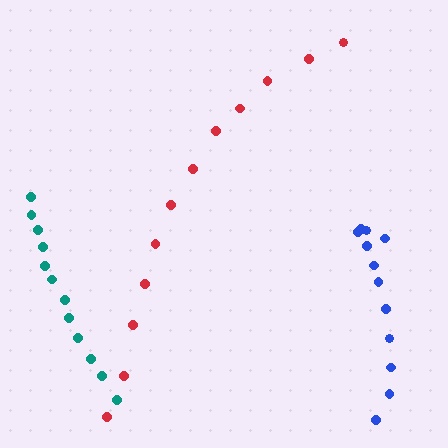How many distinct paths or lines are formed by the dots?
There are 3 distinct paths.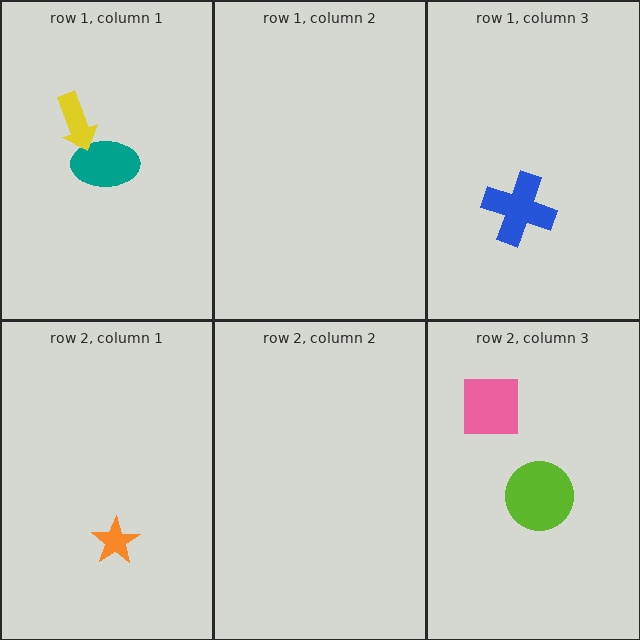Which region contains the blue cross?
The row 1, column 3 region.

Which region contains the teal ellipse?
The row 1, column 1 region.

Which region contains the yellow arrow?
The row 1, column 1 region.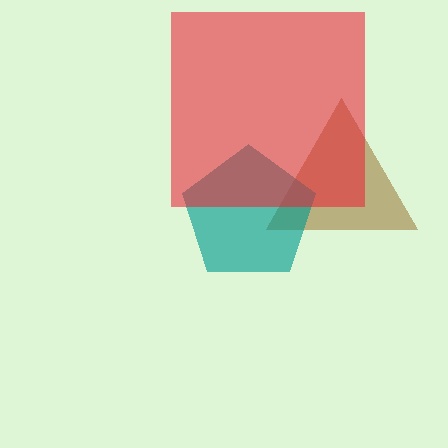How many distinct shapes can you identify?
There are 3 distinct shapes: a brown triangle, a teal pentagon, a red square.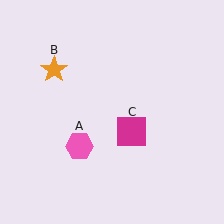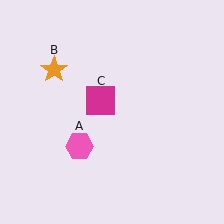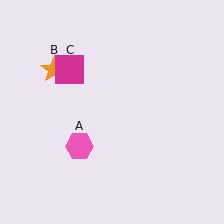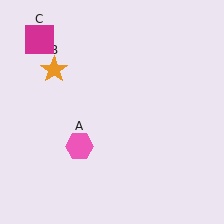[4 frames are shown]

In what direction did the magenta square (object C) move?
The magenta square (object C) moved up and to the left.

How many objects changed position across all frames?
1 object changed position: magenta square (object C).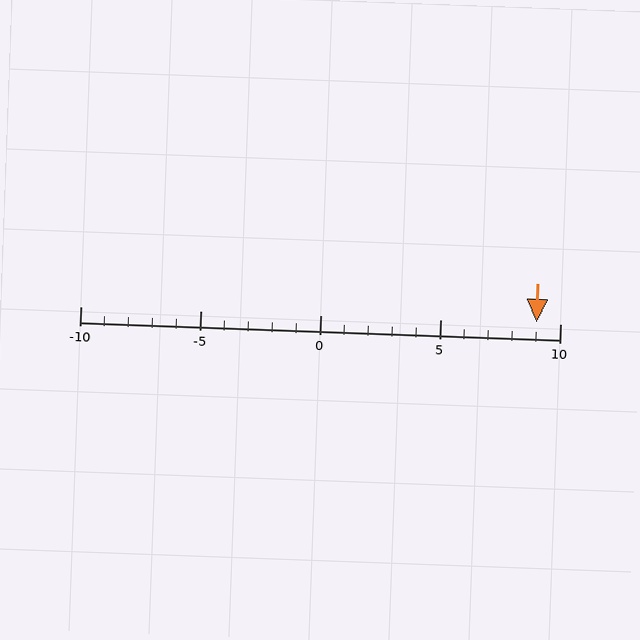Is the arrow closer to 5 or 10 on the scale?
The arrow is closer to 10.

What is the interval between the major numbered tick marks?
The major tick marks are spaced 5 units apart.